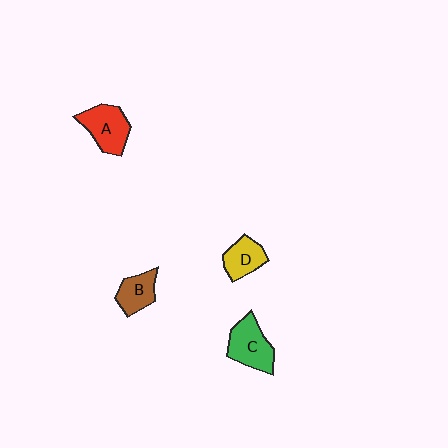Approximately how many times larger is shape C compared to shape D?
Approximately 1.4 times.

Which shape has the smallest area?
Shape B (brown).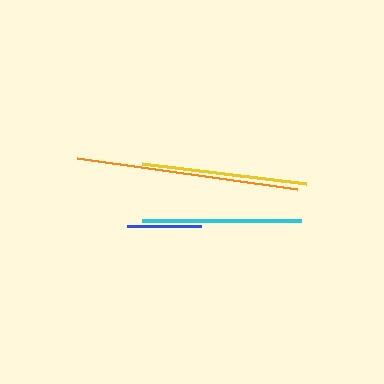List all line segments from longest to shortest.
From longest to shortest: orange, yellow, cyan, blue.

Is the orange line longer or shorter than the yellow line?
The orange line is longer than the yellow line.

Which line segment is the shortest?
The blue line is the shortest at approximately 74 pixels.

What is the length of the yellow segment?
The yellow segment is approximately 165 pixels long.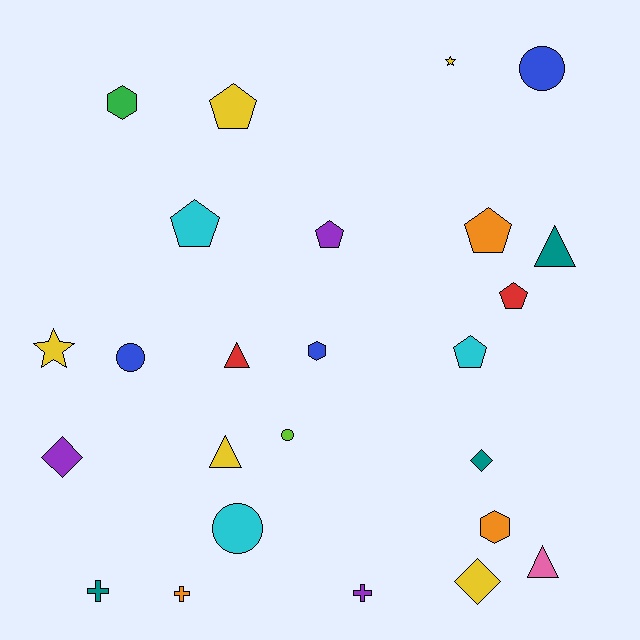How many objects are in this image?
There are 25 objects.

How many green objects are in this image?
There is 1 green object.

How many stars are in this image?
There are 2 stars.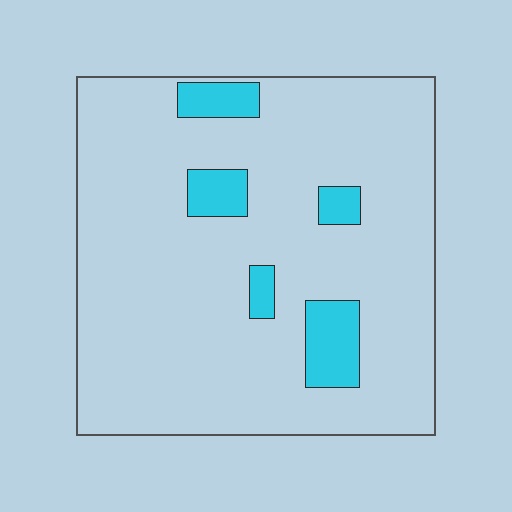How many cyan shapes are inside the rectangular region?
5.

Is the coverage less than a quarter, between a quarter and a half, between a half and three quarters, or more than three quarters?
Less than a quarter.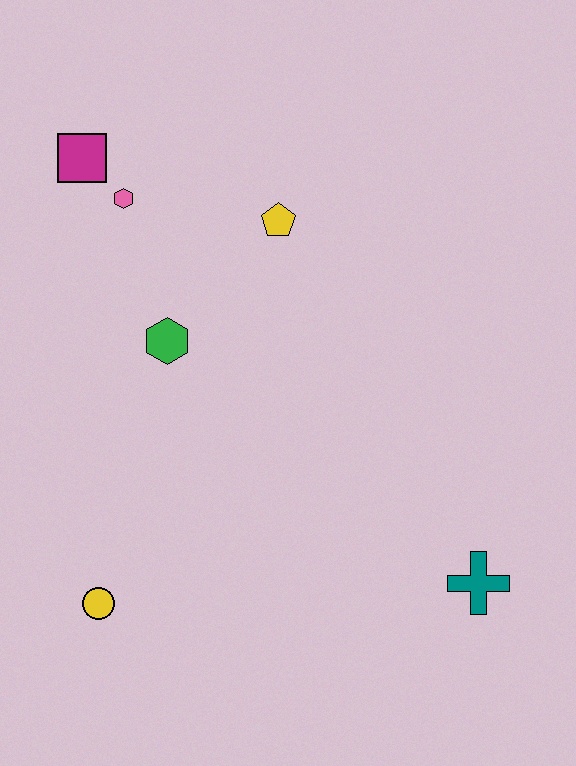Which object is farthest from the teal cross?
The magenta square is farthest from the teal cross.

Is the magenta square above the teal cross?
Yes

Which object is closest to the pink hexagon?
The magenta square is closest to the pink hexagon.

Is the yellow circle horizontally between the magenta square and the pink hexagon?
Yes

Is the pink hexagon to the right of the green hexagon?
No